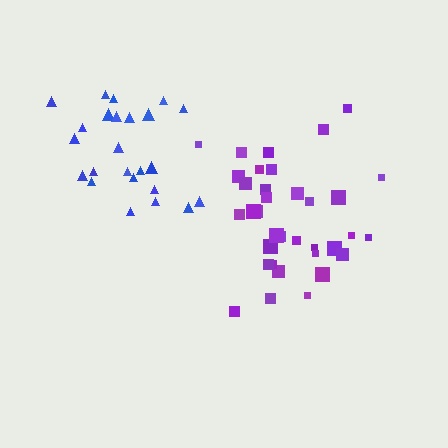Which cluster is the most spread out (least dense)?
Blue.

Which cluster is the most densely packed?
Purple.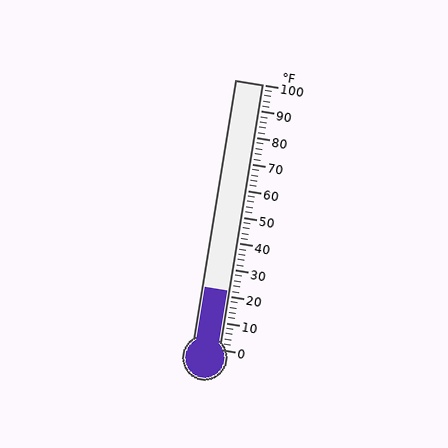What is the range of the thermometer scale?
The thermometer scale ranges from 0°F to 100°F.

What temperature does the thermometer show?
The thermometer shows approximately 22°F.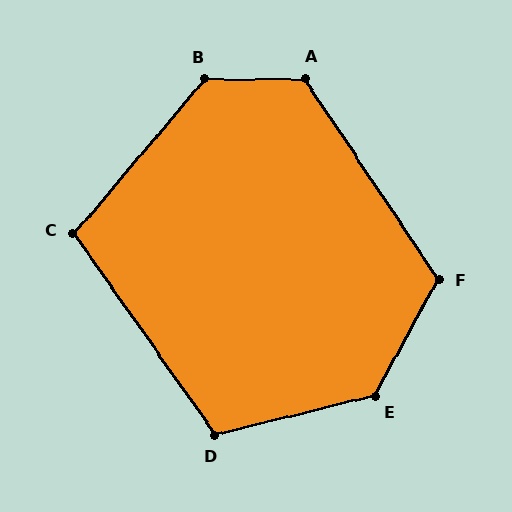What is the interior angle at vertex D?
Approximately 111 degrees (obtuse).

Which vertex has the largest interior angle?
E, at approximately 132 degrees.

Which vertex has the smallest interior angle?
C, at approximately 105 degrees.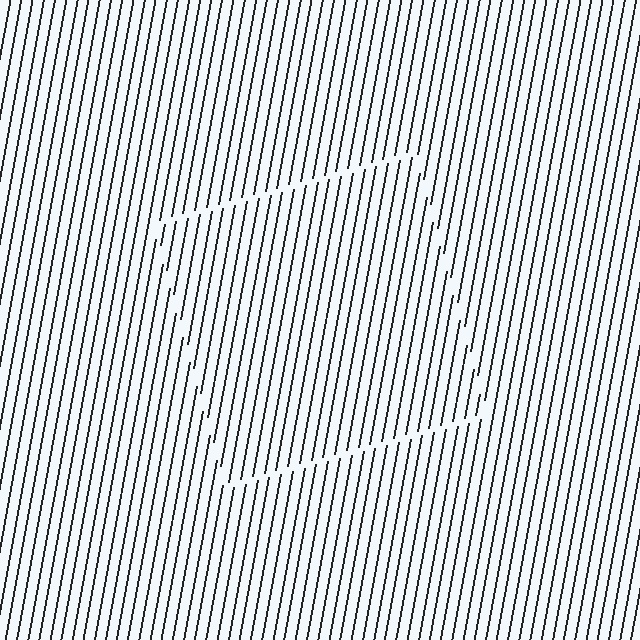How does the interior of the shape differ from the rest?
The interior of the shape contains the same grating, shifted by half a period — the contour is defined by the phase discontinuity where line-ends from the inner and outer gratings abut.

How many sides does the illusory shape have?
4 sides — the line-ends trace a square.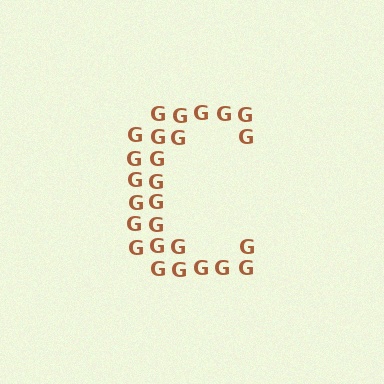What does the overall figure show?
The overall figure shows the letter C.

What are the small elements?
The small elements are letter G's.